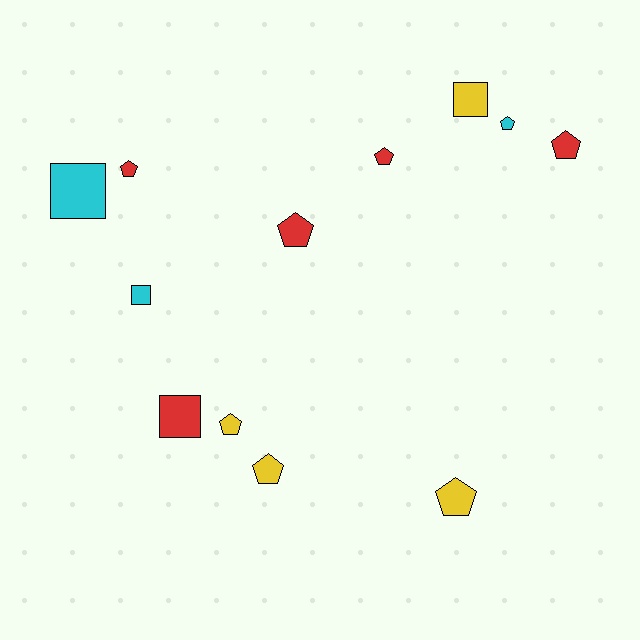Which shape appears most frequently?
Pentagon, with 8 objects.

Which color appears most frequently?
Red, with 5 objects.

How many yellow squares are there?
There is 1 yellow square.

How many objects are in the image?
There are 12 objects.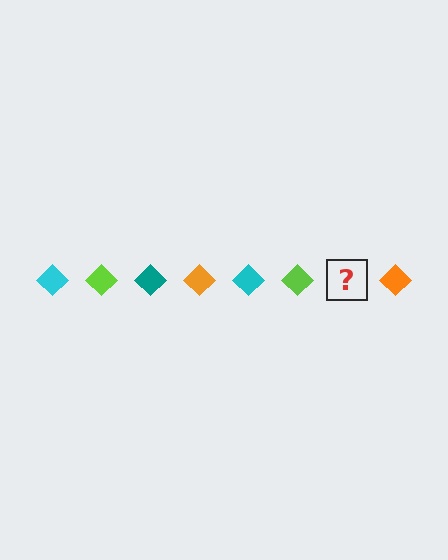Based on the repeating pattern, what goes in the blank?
The blank should be a teal diamond.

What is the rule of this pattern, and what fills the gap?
The rule is that the pattern cycles through cyan, lime, teal, orange diamonds. The gap should be filled with a teal diamond.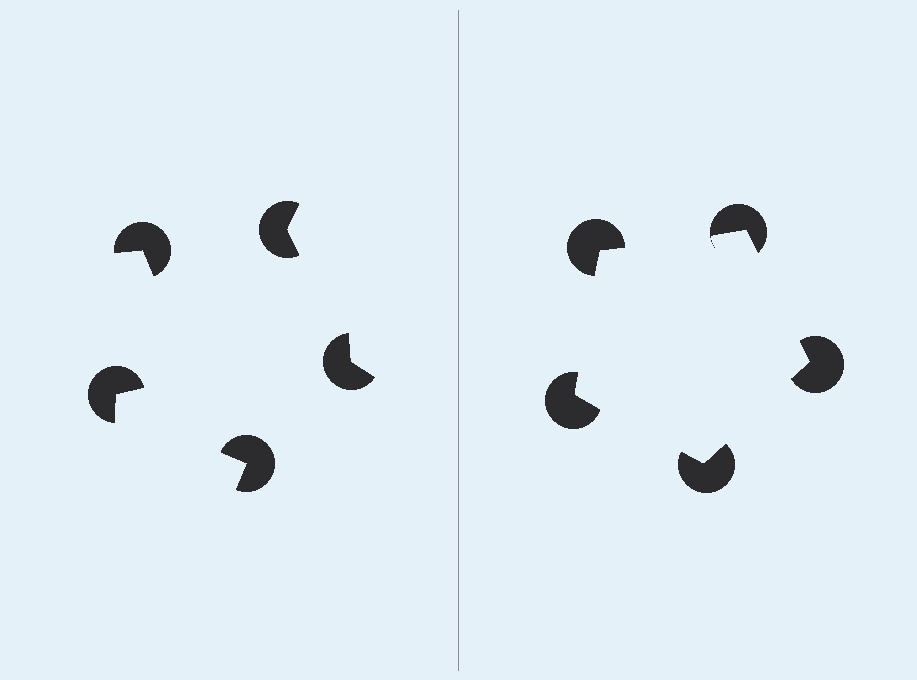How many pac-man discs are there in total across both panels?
10 — 5 on each side.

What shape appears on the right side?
An illusory pentagon.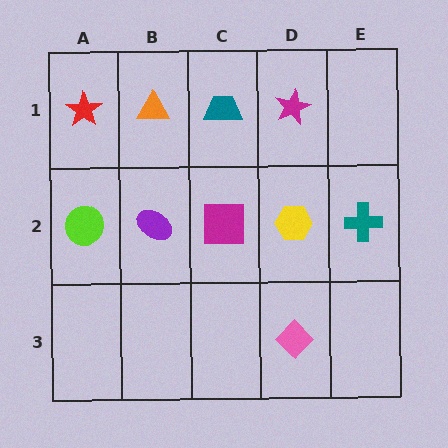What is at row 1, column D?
A magenta star.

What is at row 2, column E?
A teal cross.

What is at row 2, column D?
A yellow hexagon.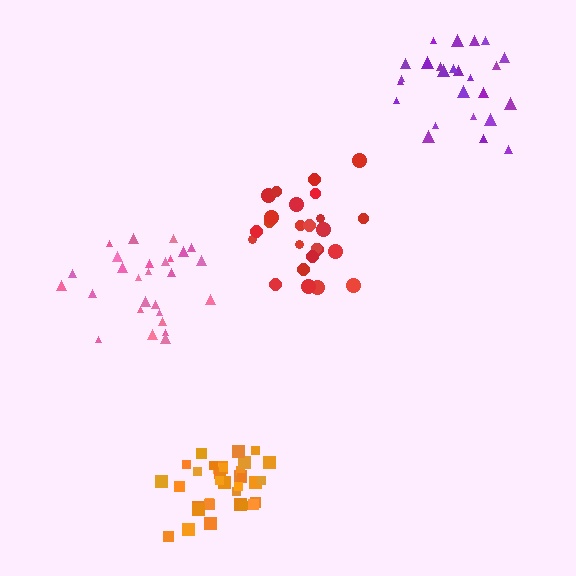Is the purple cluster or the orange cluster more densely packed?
Orange.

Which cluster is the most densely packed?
Orange.